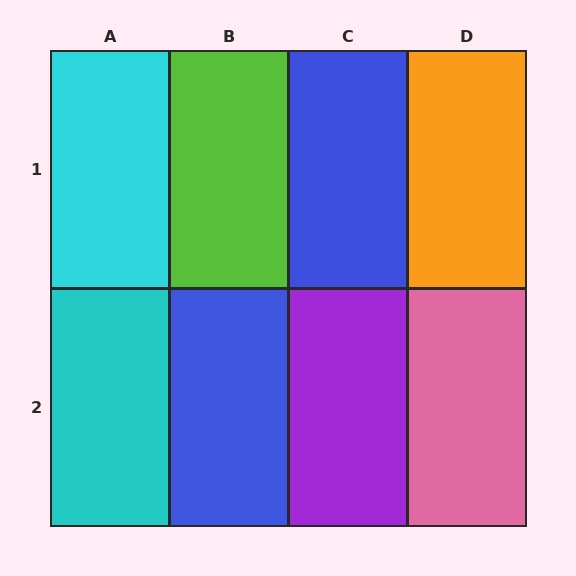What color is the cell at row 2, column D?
Pink.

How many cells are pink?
1 cell is pink.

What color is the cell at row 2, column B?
Blue.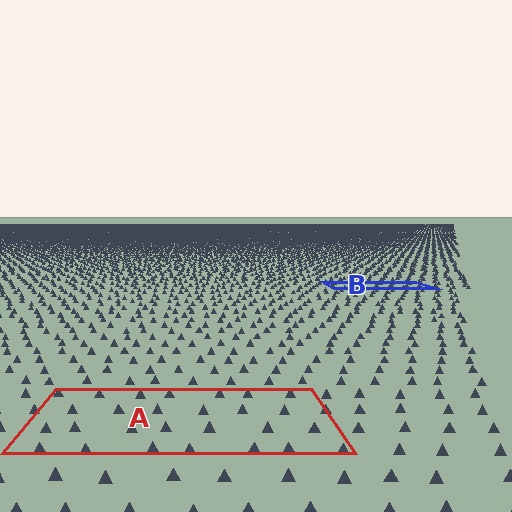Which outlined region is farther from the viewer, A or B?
Region B is farther from the viewer — the texture elements inside it appear smaller and more densely packed.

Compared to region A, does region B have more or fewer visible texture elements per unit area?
Region B has more texture elements per unit area — they are packed more densely because it is farther away.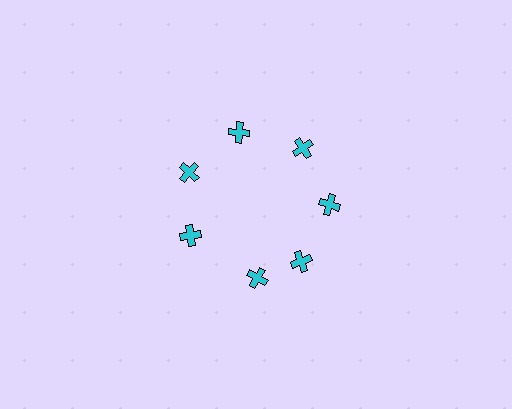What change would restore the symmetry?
The symmetry would be restored by rotating it back into even spacing with its neighbors so that all 7 crosses sit at equal angles and equal distance from the center.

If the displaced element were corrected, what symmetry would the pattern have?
It would have 7-fold rotational symmetry — the pattern would map onto itself every 51 degrees.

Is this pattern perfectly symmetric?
No. The 7 cyan crosses are arranged in a ring, but one element near the 6 o'clock position is rotated out of alignment along the ring, breaking the 7-fold rotational symmetry.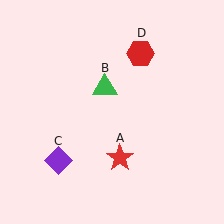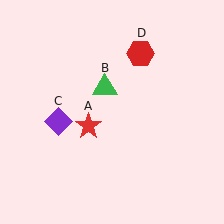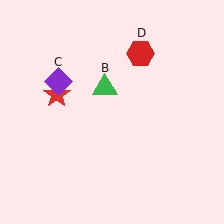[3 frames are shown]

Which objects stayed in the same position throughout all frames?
Green triangle (object B) and red hexagon (object D) remained stationary.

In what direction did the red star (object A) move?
The red star (object A) moved up and to the left.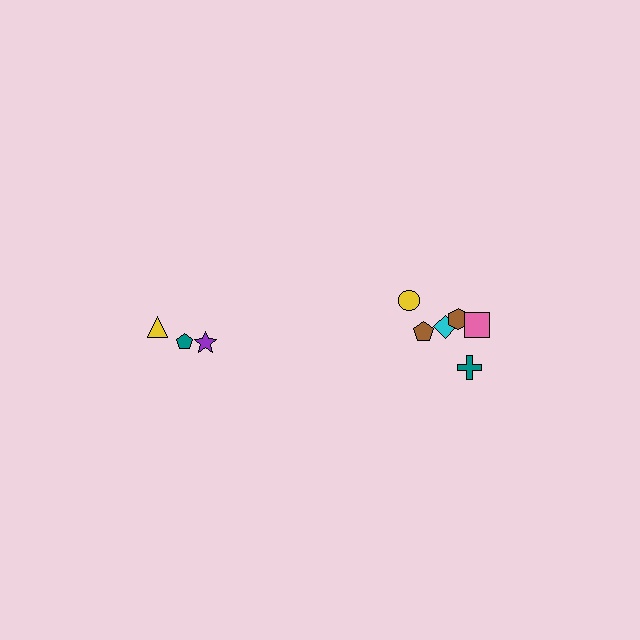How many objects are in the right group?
There are 6 objects.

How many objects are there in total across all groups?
There are 9 objects.